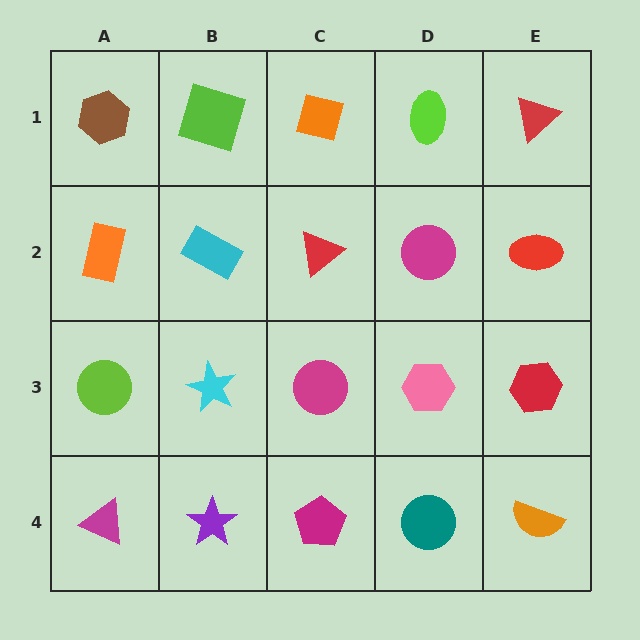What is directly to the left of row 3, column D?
A magenta circle.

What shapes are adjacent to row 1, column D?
A magenta circle (row 2, column D), an orange square (row 1, column C), a red triangle (row 1, column E).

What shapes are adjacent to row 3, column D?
A magenta circle (row 2, column D), a teal circle (row 4, column D), a magenta circle (row 3, column C), a red hexagon (row 3, column E).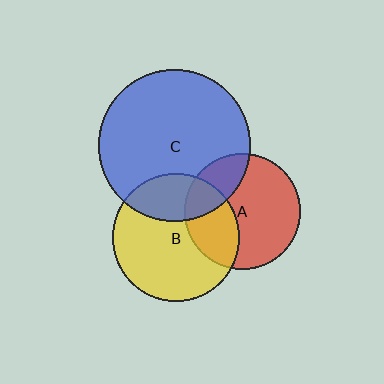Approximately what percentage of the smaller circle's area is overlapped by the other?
Approximately 35%.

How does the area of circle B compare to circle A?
Approximately 1.2 times.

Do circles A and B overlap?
Yes.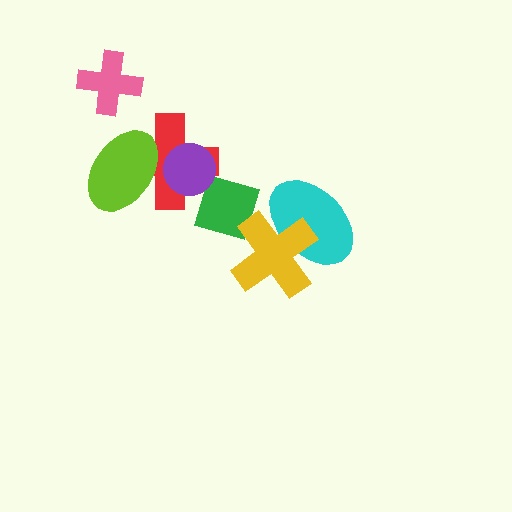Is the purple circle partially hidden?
No, no other shape covers it.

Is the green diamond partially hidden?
Yes, it is partially covered by another shape.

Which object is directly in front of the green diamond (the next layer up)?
The red cross is directly in front of the green diamond.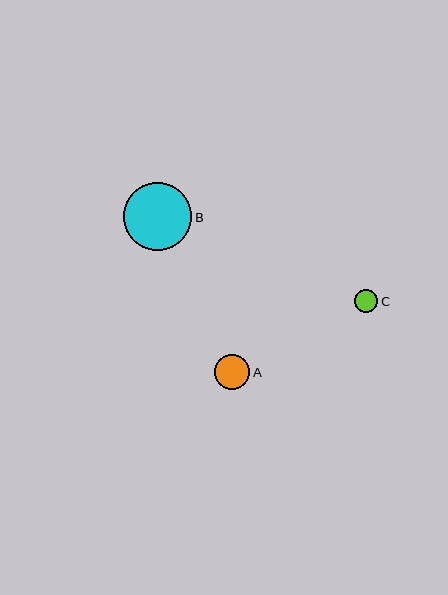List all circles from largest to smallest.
From largest to smallest: B, A, C.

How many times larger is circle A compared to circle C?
Circle A is approximately 1.5 times the size of circle C.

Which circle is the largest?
Circle B is the largest with a size of approximately 68 pixels.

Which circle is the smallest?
Circle C is the smallest with a size of approximately 24 pixels.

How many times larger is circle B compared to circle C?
Circle B is approximately 2.9 times the size of circle C.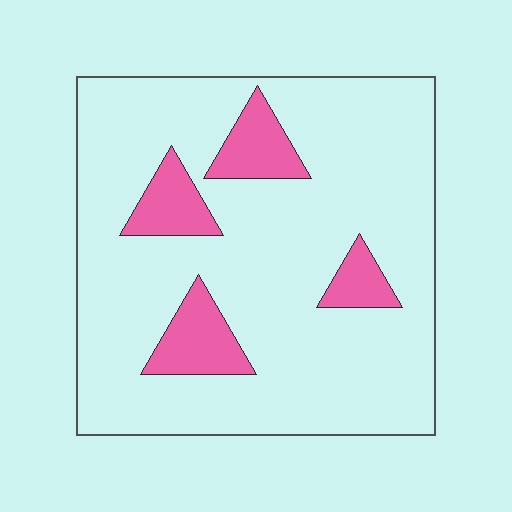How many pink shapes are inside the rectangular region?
4.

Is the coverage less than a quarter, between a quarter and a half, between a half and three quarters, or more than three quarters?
Less than a quarter.